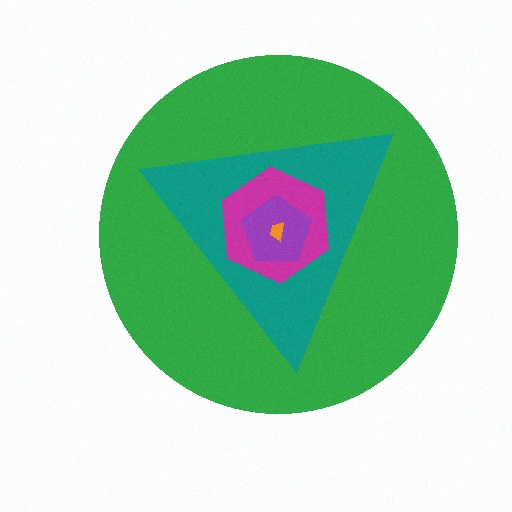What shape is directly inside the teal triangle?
The magenta hexagon.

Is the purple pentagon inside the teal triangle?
Yes.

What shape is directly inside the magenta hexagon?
The purple pentagon.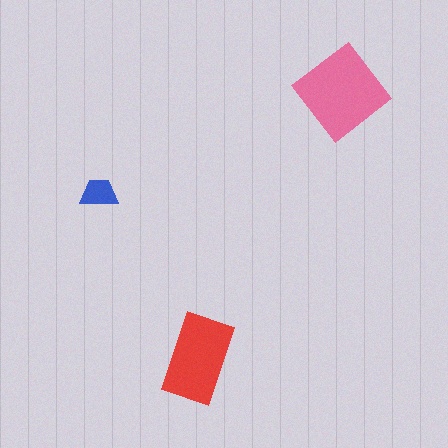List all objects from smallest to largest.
The blue trapezoid, the red rectangle, the pink diamond.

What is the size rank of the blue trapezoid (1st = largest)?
3rd.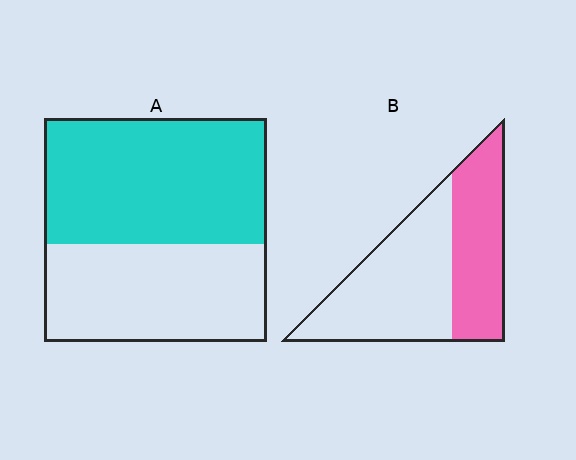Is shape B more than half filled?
No.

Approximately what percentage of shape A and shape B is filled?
A is approximately 55% and B is approximately 40%.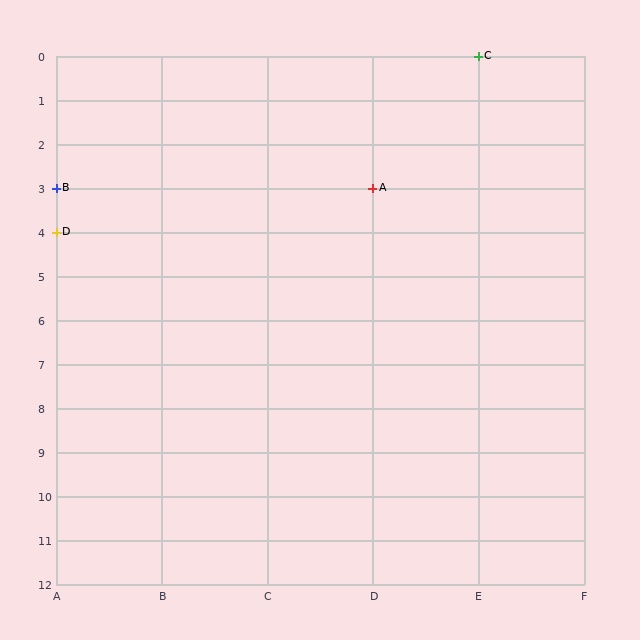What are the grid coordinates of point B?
Point B is at grid coordinates (A, 3).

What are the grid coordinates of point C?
Point C is at grid coordinates (E, 0).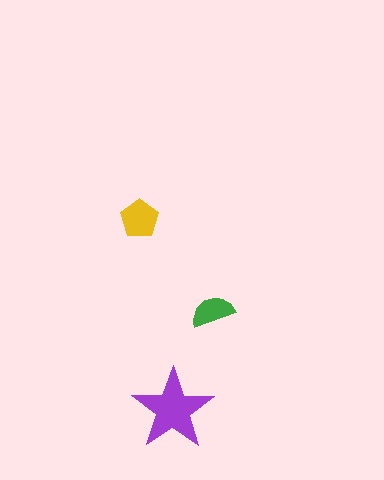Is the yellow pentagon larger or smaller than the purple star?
Smaller.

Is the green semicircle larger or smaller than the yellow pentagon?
Smaller.